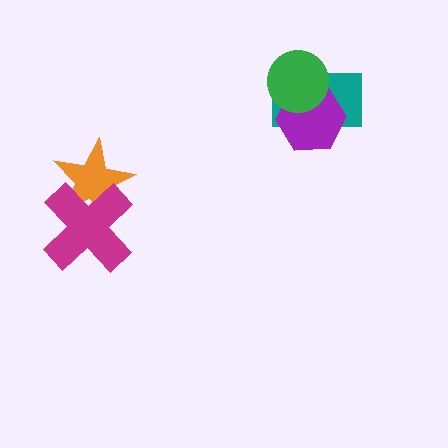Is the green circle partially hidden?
No, no other shape covers it.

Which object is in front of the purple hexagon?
The green circle is in front of the purple hexagon.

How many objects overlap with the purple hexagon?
2 objects overlap with the purple hexagon.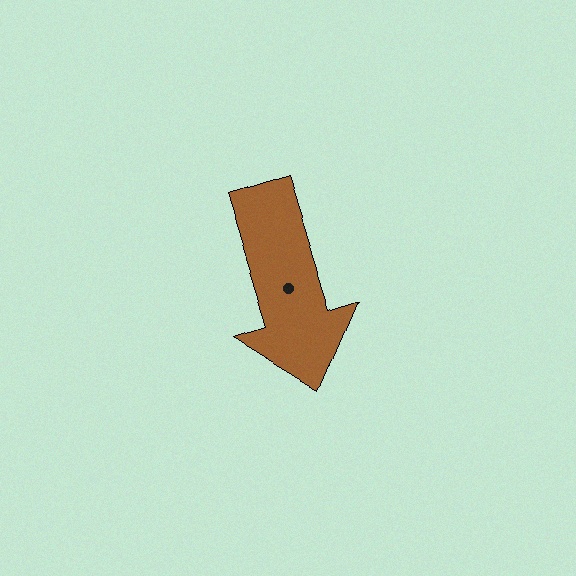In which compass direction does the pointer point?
South.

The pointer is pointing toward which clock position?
Roughly 5 o'clock.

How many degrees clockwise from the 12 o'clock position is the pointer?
Approximately 163 degrees.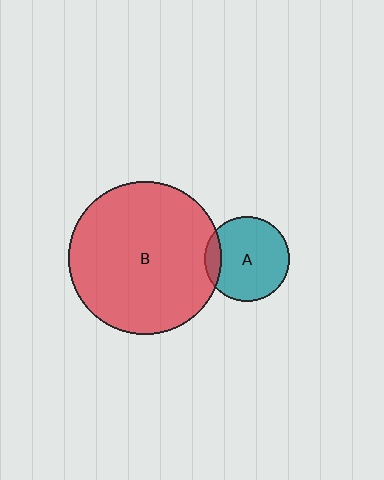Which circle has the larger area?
Circle B (red).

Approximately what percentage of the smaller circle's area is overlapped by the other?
Approximately 10%.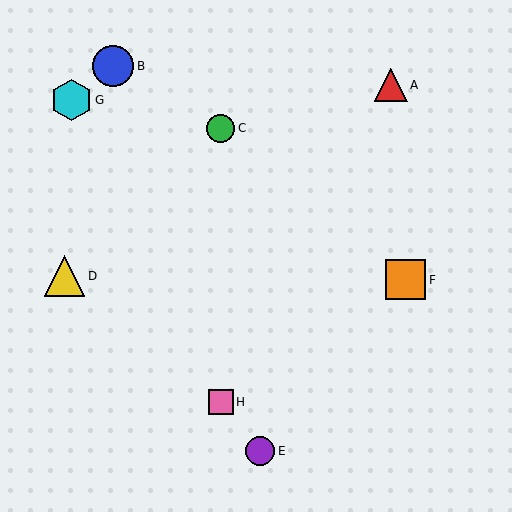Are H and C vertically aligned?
Yes, both are at x≈221.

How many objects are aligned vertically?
2 objects (C, H) are aligned vertically.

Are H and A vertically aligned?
No, H is at x≈221 and A is at x≈391.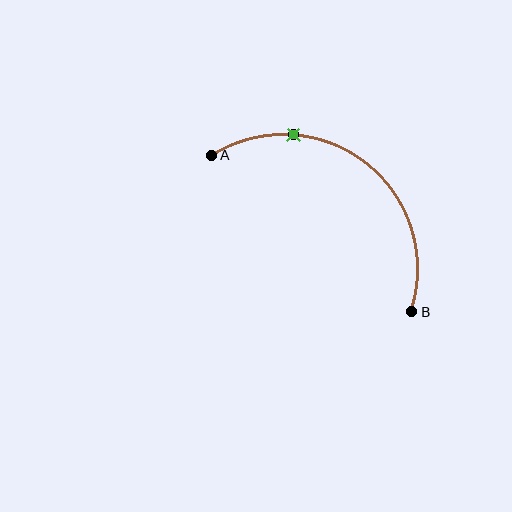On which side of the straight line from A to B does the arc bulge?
The arc bulges above and to the right of the straight line connecting A and B.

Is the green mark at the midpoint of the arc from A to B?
No. The green mark lies on the arc but is closer to endpoint A. The arc midpoint would be at the point on the curve equidistant along the arc from both A and B.